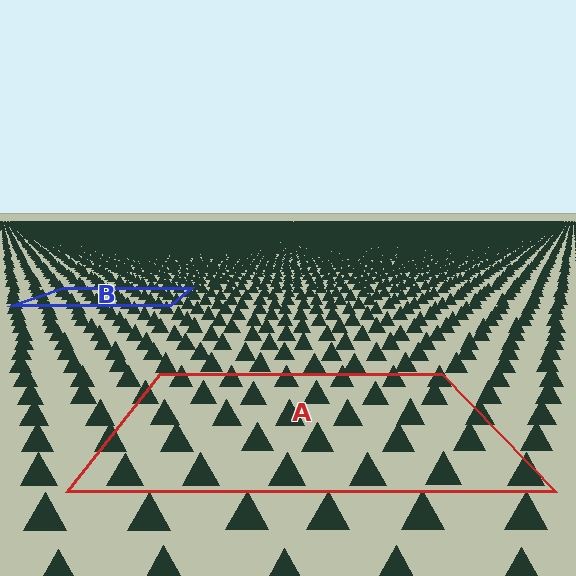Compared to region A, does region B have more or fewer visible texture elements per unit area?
Region B has more texture elements per unit area — they are packed more densely because it is farther away.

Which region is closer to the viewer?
Region A is closer. The texture elements there are larger and more spread out.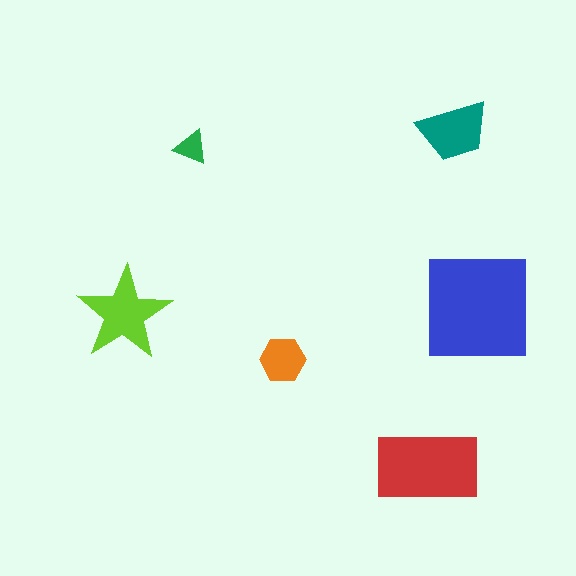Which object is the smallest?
The green triangle.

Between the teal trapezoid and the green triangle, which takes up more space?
The teal trapezoid.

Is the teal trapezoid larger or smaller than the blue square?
Smaller.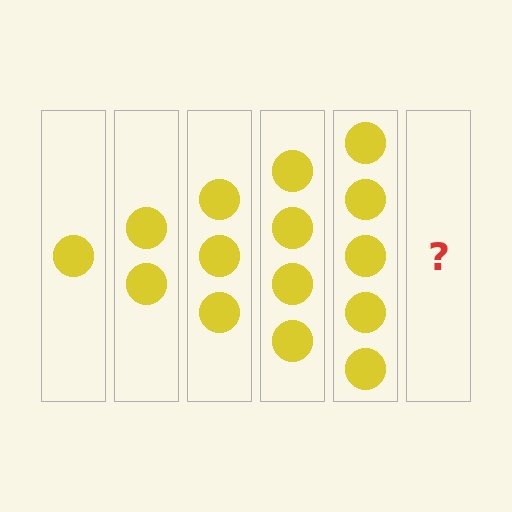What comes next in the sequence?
The next element should be 6 circles.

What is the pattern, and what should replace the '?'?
The pattern is that each step adds one more circle. The '?' should be 6 circles.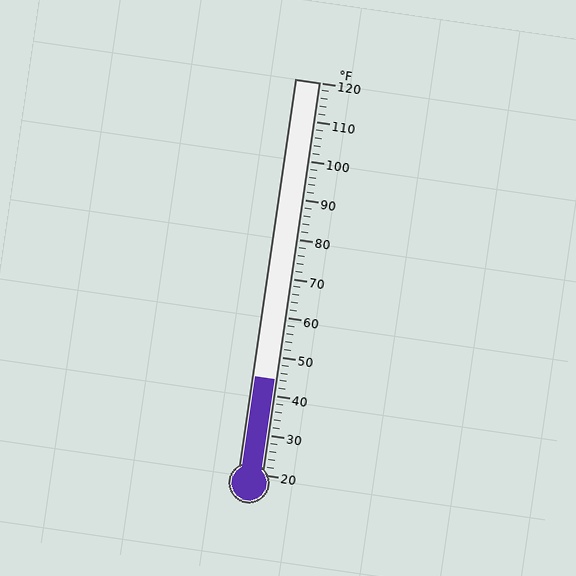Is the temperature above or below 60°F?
The temperature is below 60°F.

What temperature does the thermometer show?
The thermometer shows approximately 44°F.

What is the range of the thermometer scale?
The thermometer scale ranges from 20°F to 120°F.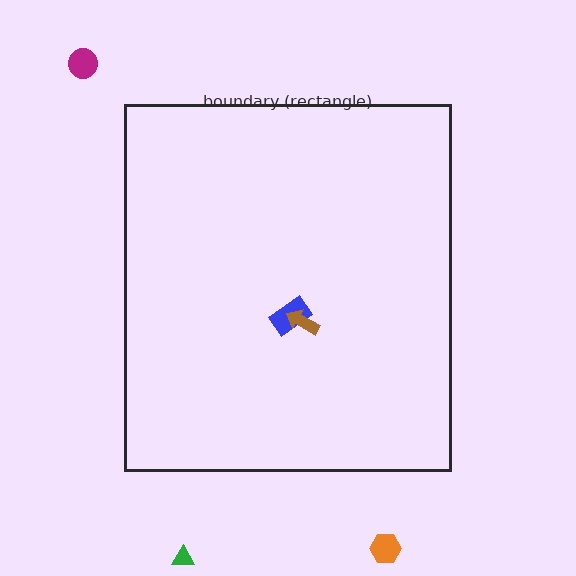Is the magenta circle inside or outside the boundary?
Outside.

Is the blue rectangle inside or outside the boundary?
Inside.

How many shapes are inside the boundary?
2 inside, 3 outside.